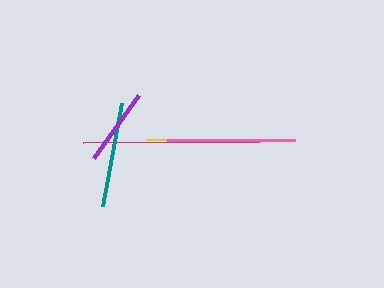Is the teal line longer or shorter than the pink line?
The pink line is longer than the teal line.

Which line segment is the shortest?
The purple line is the shortest at approximately 78 pixels.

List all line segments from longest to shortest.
From longest to shortest: magenta, yellow, pink, teal, purple.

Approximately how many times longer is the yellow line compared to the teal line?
The yellow line is approximately 1.4 times the length of the teal line.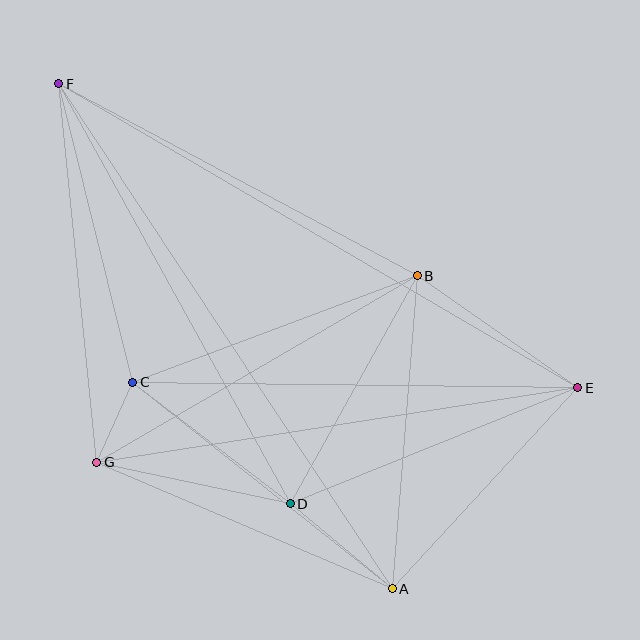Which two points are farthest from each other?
Points A and F are farthest from each other.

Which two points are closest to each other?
Points C and G are closest to each other.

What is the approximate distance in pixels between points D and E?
The distance between D and E is approximately 310 pixels.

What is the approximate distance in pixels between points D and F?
The distance between D and F is approximately 480 pixels.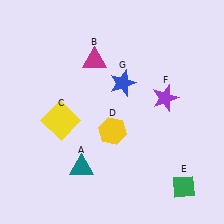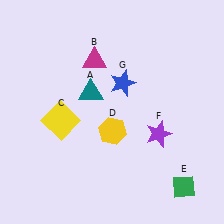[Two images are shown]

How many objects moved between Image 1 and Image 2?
2 objects moved between the two images.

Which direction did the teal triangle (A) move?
The teal triangle (A) moved up.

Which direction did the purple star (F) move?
The purple star (F) moved down.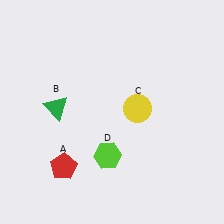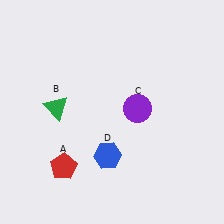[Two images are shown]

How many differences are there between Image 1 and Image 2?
There are 2 differences between the two images.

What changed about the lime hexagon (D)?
In Image 1, D is lime. In Image 2, it changed to blue.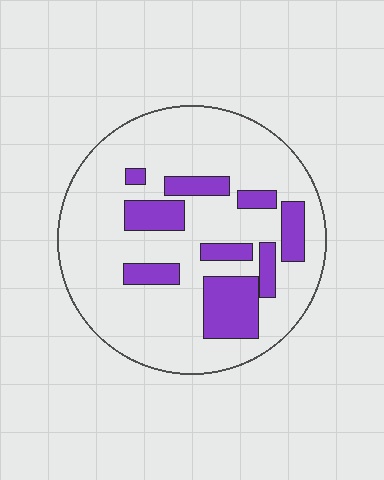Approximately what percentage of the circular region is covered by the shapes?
Approximately 20%.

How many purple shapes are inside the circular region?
9.